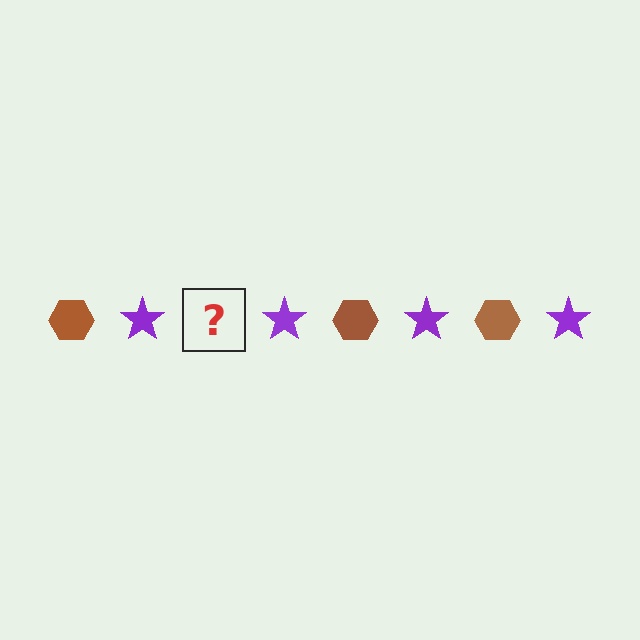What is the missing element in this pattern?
The missing element is a brown hexagon.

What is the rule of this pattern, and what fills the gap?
The rule is that the pattern alternates between brown hexagon and purple star. The gap should be filled with a brown hexagon.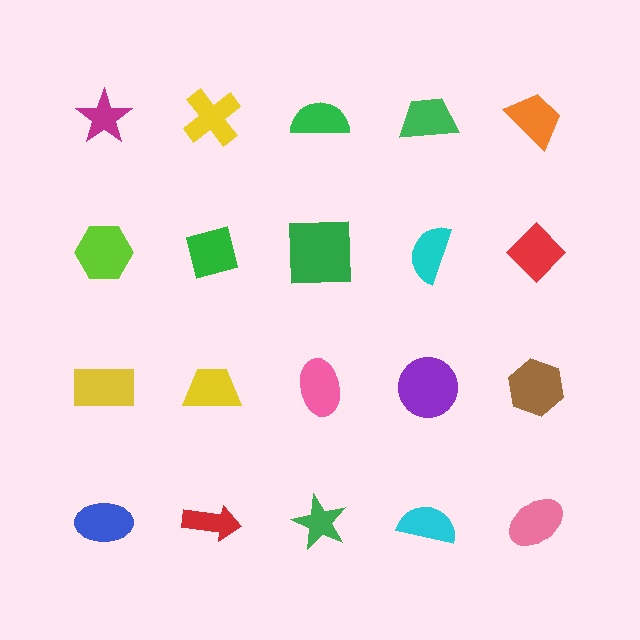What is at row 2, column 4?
A cyan semicircle.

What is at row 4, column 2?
A red arrow.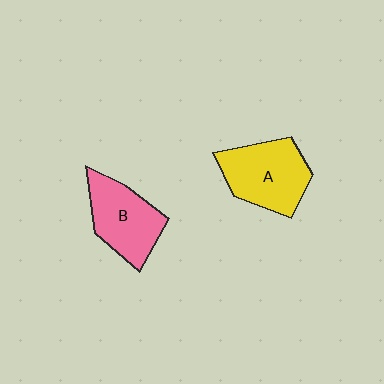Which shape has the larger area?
Shape A (yellow).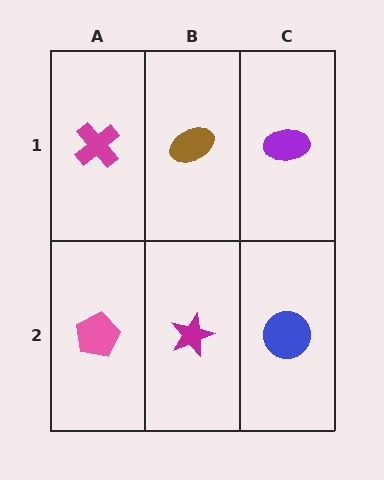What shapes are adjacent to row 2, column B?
A brown ellipse (row 1, column B), a pink pentagon (row 2, column A), a blue circle (row 2, column C).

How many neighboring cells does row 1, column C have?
2.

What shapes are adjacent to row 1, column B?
A magenta star (row 2, column B), a magenta cross (row 1, column A), a purple ellipse (row 1, column C).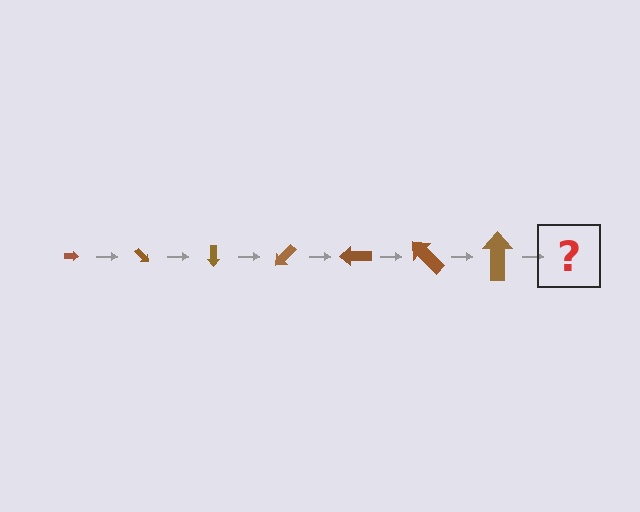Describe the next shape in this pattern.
It should be an arrow, larger than the previous one and rotated 315 degrees from the start.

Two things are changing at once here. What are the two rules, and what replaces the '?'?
The two rules are that the arrow grows larger each step and it rotates 45 degrees each step. The '?' should be an arrow, larger than the previous one and rotated 315 degrees from the start.